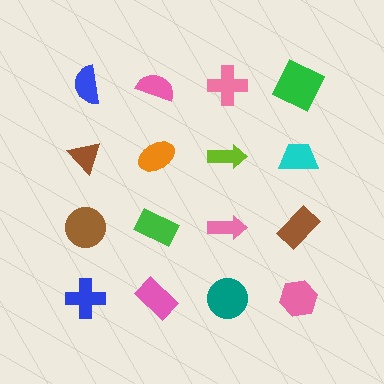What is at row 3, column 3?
A pink arrow.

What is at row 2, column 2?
An orange ellipse.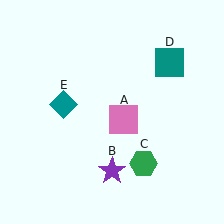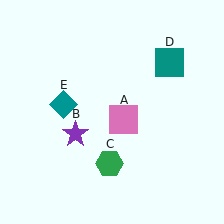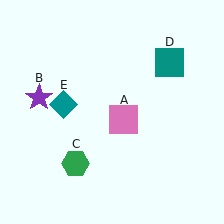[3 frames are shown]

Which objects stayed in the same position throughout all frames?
Pink square (object A) and teal square (object D) and teal diamond (object E) remained stationary.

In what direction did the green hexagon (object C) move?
The green hexagon (object C) moved left.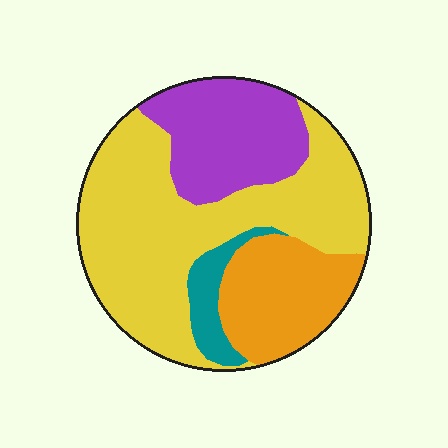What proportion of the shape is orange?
Orange covers around 20% of the shape.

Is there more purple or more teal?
Purple.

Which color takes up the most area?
Yellow, at roughly 50%.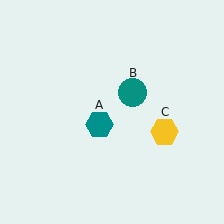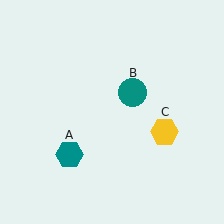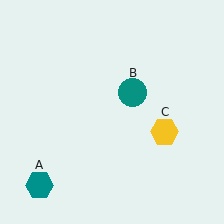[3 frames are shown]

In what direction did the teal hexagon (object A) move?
The teal hexagon (object A) moved down and to the left.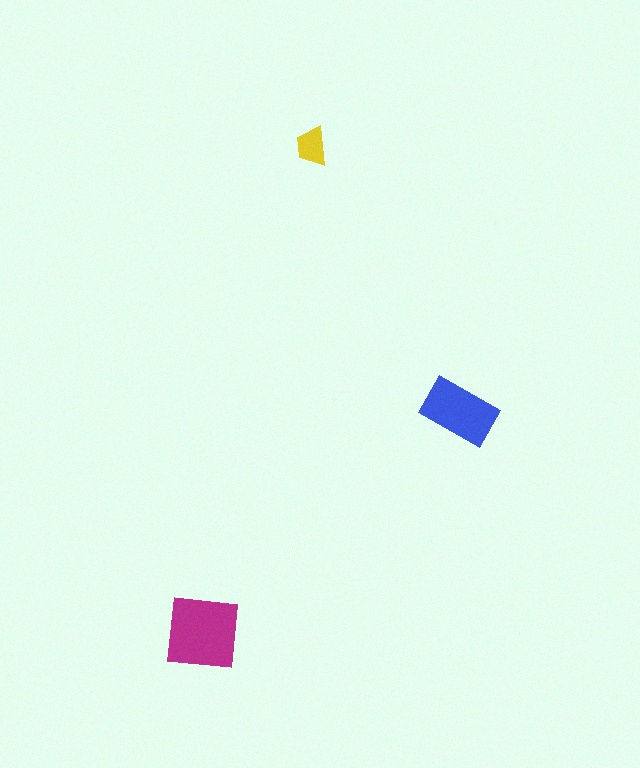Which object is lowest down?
The magenta square is bottommost.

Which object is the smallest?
The yellow trapezoid.